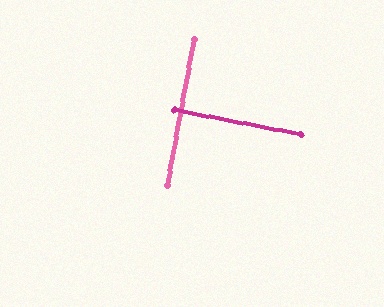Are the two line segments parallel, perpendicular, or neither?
Perpendicular — they meet at approximately 89°.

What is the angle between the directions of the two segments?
Approximately 89 degrees.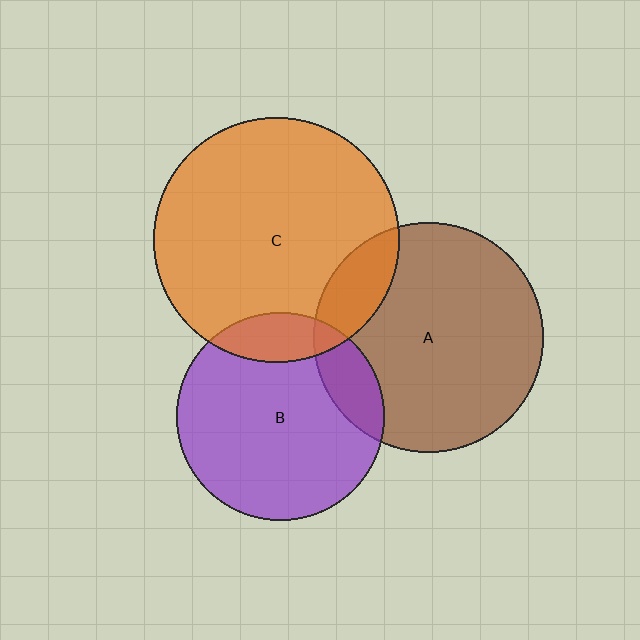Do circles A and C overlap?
Yes.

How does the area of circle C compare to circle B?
Approximately 1.4 times.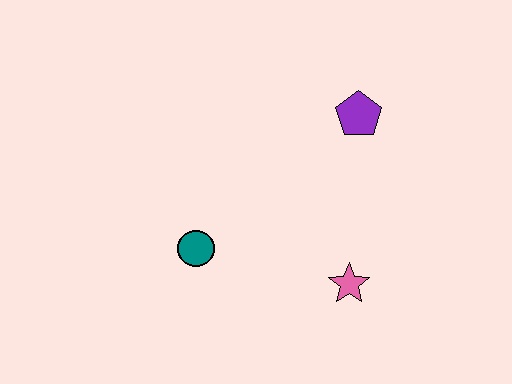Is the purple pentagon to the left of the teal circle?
No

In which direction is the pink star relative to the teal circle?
The pink star is to the right of the teal circle.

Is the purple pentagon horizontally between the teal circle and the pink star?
No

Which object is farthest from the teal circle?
The purple pentagon is farthest from the teal circle.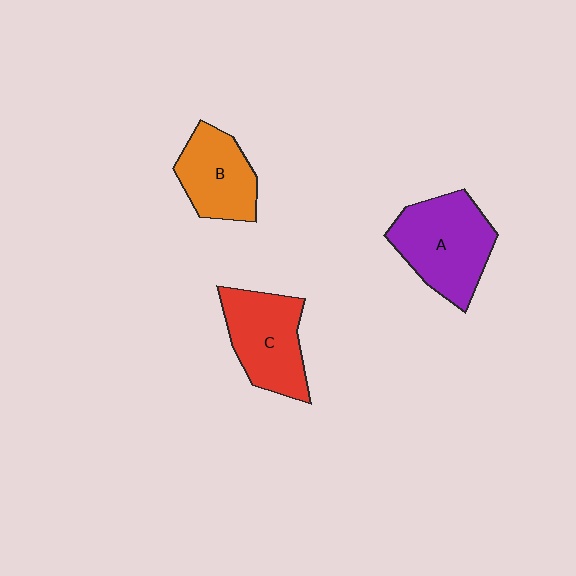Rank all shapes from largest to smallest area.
From largest to smallest: A (purple), C (red), B (orange).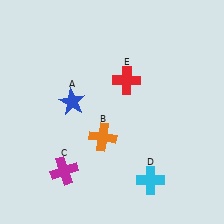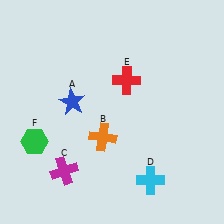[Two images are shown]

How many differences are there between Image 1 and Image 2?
There is 1 difference between the two images.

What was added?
A green hexagon (F) was added in Image 2.